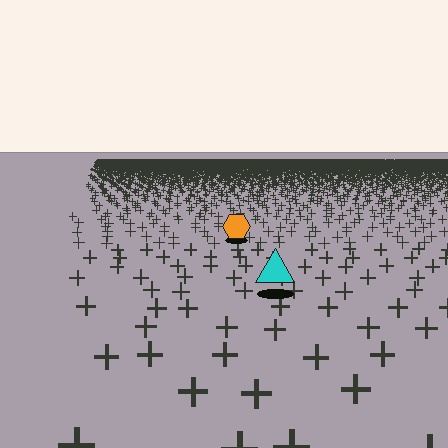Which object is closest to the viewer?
The cyan triangle is closest. The texture marks near it are larger and more spread out.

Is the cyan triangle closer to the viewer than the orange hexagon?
Yes. The cyan triangle is closer — you can tell from the texture gradient: the ground texture is coarser near it.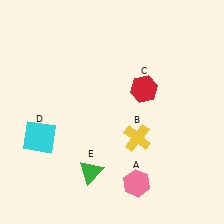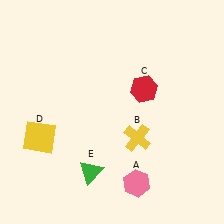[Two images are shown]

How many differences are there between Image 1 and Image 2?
There is 1 difference between the two images.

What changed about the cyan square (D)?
In Image 1, D is cyan. In Image 2, it changed to yellow.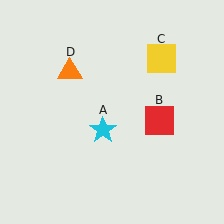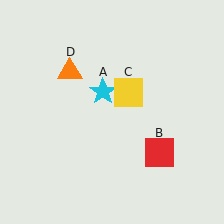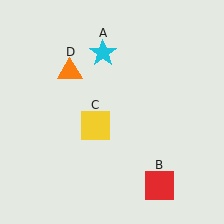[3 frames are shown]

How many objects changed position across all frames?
3 objects changed position: cyan star (object A), red square (object B), yellow square (object C).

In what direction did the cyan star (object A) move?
The cyan star (object A) moved up.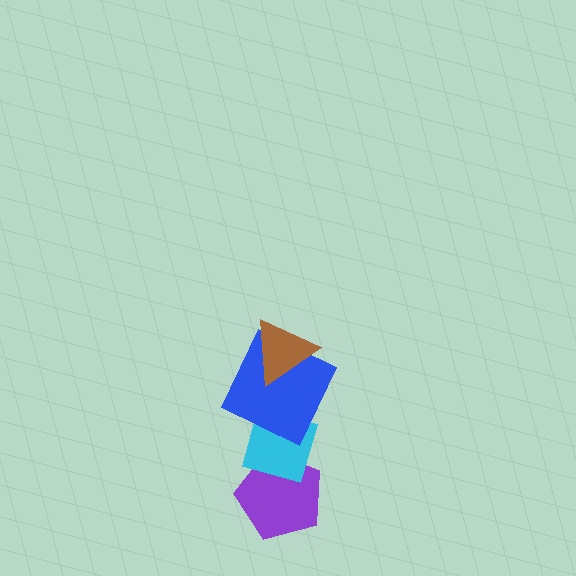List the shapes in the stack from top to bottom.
From top to bottom: the brown triangle, the blue square, the cyan diamond, the purple pentagon.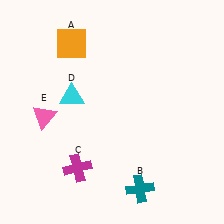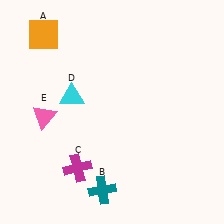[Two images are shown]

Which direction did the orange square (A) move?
The orange square (A) moved left.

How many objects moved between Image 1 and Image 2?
2 objects moved between the two images.